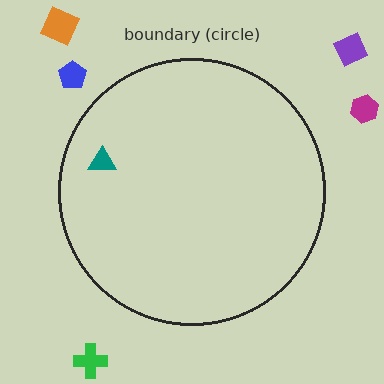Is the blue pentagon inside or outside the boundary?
Outside.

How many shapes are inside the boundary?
1 inside, 5 outside.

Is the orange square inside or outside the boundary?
Outside.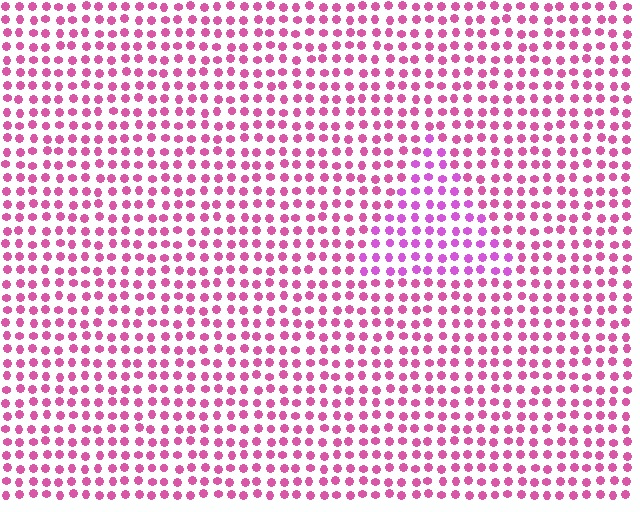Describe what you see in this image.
The image is filled with small pink elements in a uniform arrangement. A triangle-shaped region is visible where the elements are tinted to a slightly different hue, forming a subtle color boundary.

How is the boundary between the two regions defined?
The boundary is defined purely by a slight shift in hue (about 26 degrees). Spacing, size, and orientation are identical on both sides.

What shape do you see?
I see a triangle.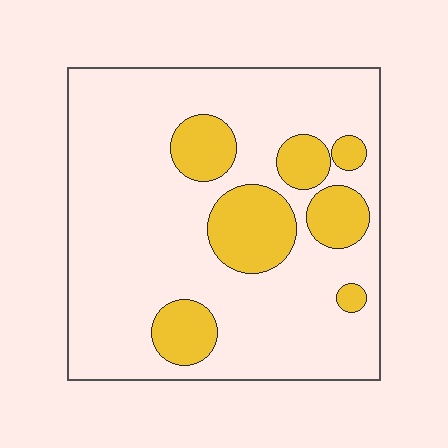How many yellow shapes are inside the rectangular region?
7.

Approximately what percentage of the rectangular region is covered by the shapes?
Approximately 20%.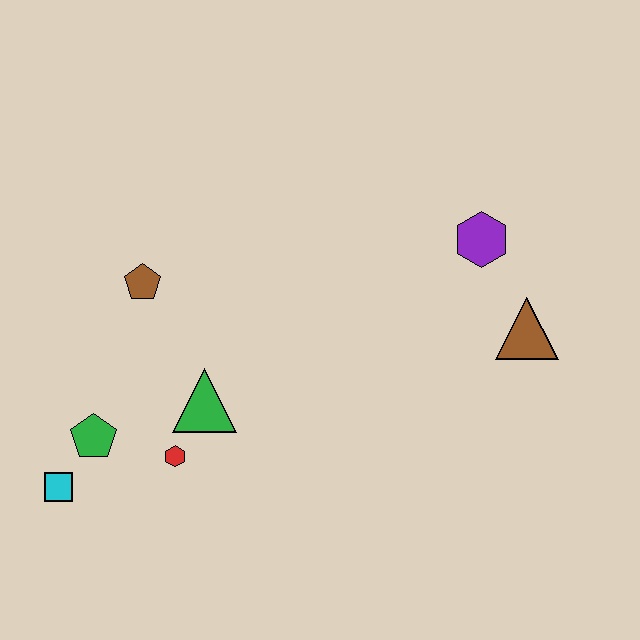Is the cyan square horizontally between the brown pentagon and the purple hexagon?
No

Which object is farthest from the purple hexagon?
The cyan square is farthest from the purple hexagon.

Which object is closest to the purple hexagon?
The brown triangle is closest to the purple hexagon.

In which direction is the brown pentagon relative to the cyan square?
The brown pentagon is above the cyan square.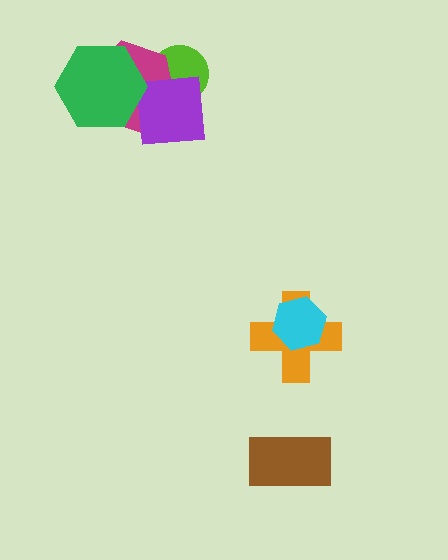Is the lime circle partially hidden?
Yes, it is partially covered by another shape.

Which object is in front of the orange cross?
The cyan hexagon is in front of the orange cross.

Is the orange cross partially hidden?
Yes, it is partially covered by another shape.